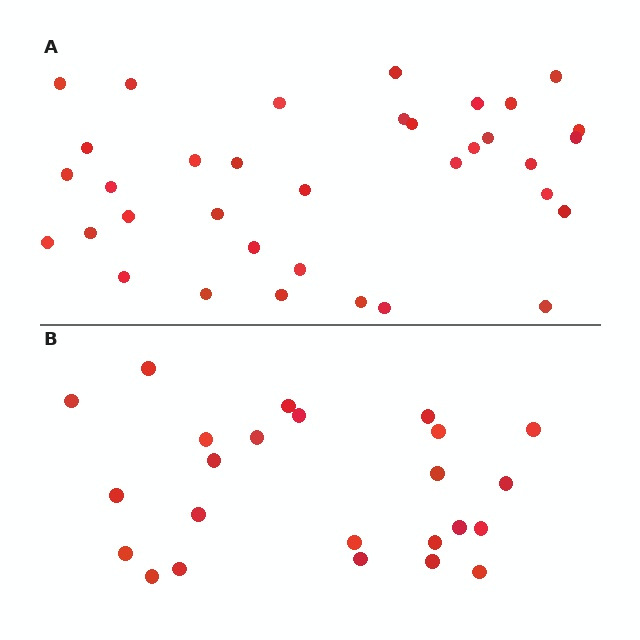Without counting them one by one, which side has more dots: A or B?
Region A (the top region) has more dots.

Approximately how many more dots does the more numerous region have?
Region A has roughly 12 or so more dots than region B.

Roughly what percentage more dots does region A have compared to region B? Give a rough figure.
About 45% more.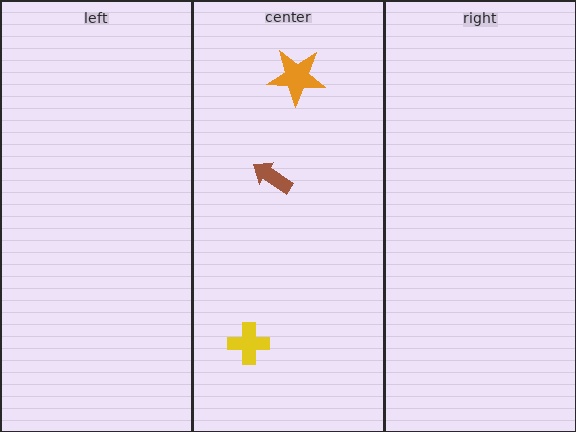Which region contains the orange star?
The center region.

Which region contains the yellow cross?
The center region.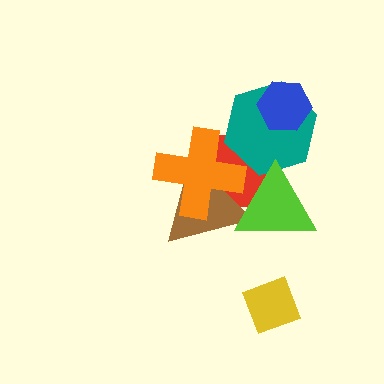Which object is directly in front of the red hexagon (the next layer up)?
The teal hexagon is directly in front of the red hexagon.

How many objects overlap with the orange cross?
3 objects overlap with the orange cross.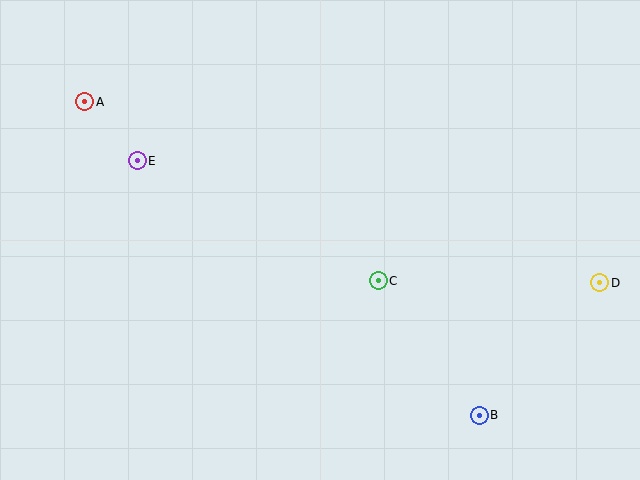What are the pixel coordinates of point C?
Point C is at (378, 281).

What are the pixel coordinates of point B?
Point B is at (479, 415).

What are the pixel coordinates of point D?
Point D is at (600, 283).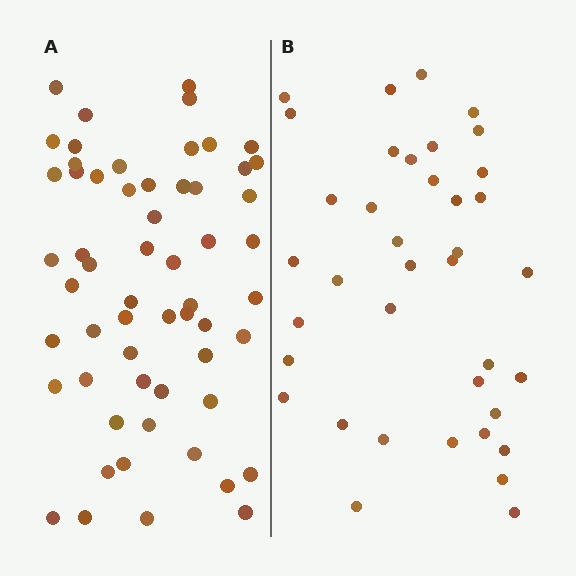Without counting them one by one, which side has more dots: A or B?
Region A (the left region) has more dots.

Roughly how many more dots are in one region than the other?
Region A has approximately 20 more dots than region B.